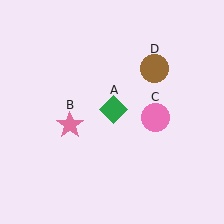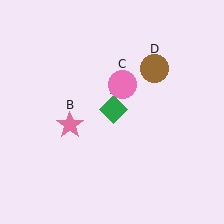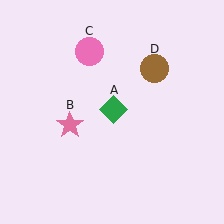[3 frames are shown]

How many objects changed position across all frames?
1 object changed position: pink circle (object C).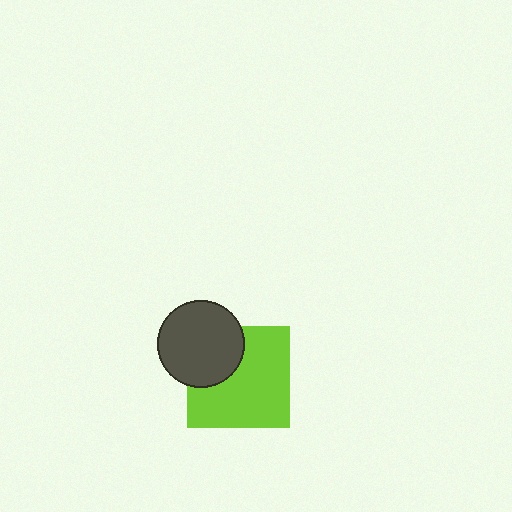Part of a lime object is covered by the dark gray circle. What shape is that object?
It is a square.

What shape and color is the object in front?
The object in front is a dark gray circle.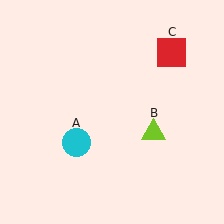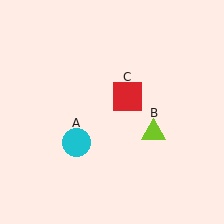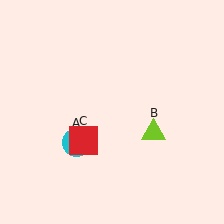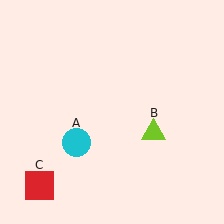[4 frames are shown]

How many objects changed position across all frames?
1 object changed position: red square (object C).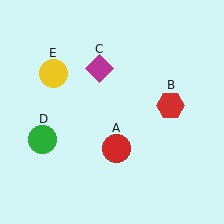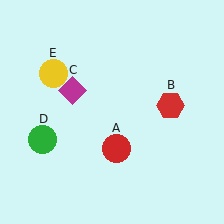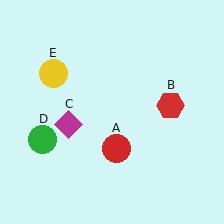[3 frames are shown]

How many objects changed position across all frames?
1 object changed position: magenta diamond (object C).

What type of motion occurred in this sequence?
The magenta diamond (object C) rotated counterclockwise around the center of the scene.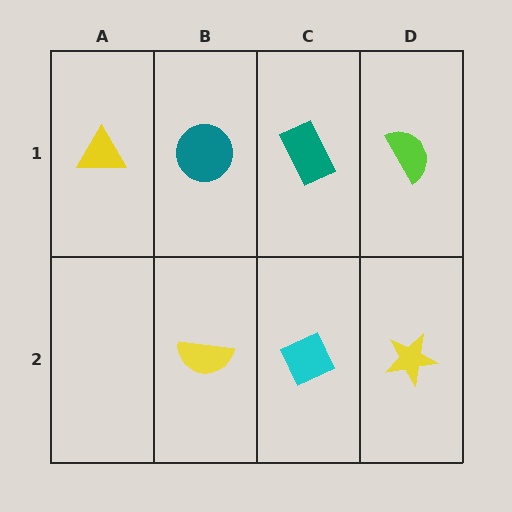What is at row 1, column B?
A teal circle.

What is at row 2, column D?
A yellow star.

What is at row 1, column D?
A lime semicircle.